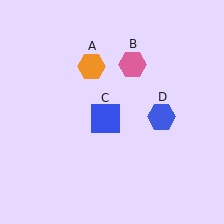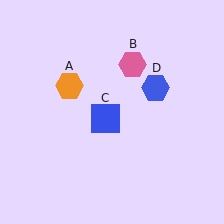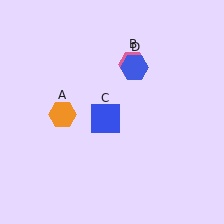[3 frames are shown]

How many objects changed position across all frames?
2 objects changed position: orange hexagon (object A), blue hexagon (object D).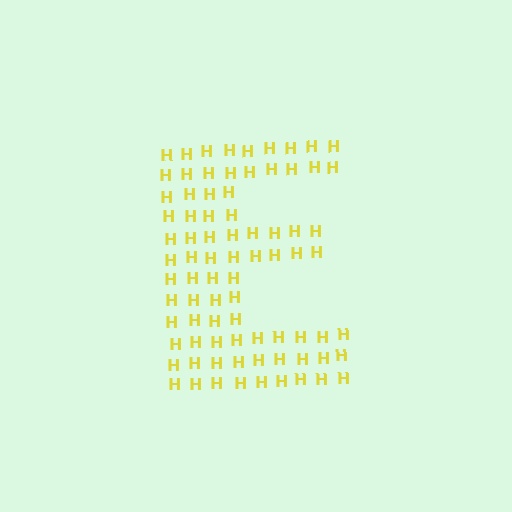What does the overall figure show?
The overall figure shows the letter E.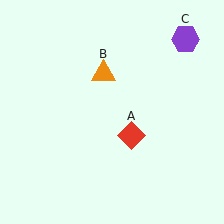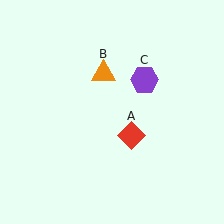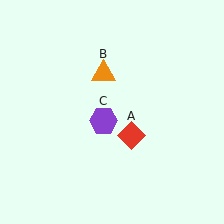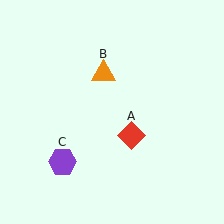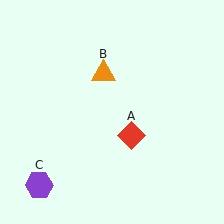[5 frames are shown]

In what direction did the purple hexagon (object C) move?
The purple hexagon (object C) moved down and to the left.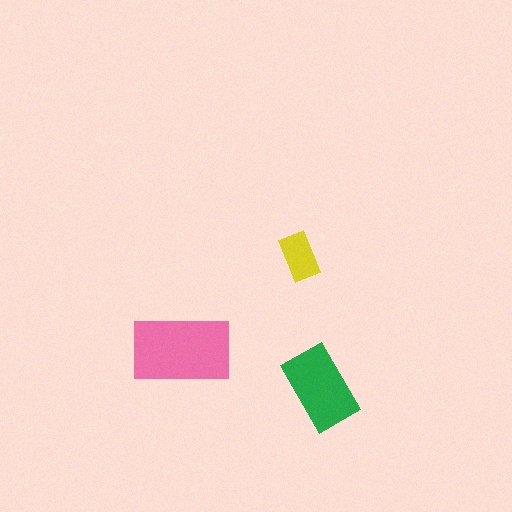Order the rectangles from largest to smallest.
the pink one, the green one, the yellow one.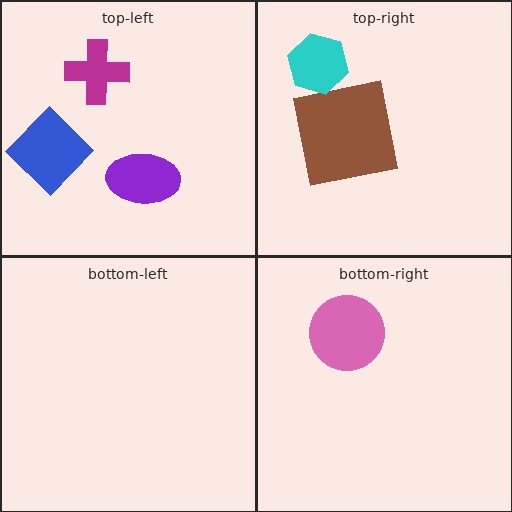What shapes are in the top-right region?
The brown square, the cyan hexagon.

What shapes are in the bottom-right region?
The pink circle.